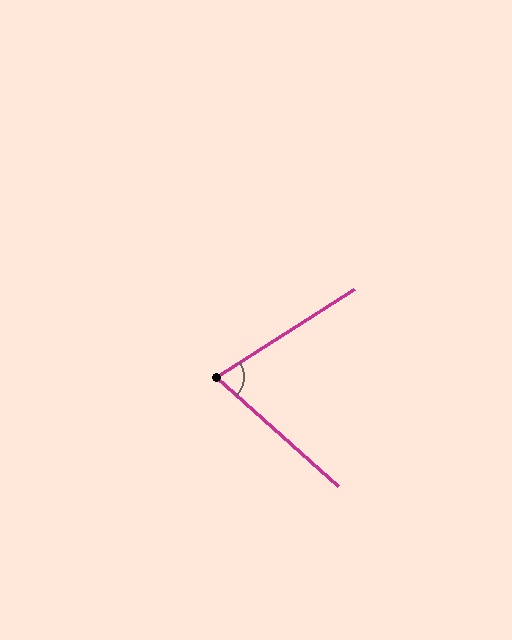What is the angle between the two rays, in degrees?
Approximately 74 degrees.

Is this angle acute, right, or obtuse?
It is acute.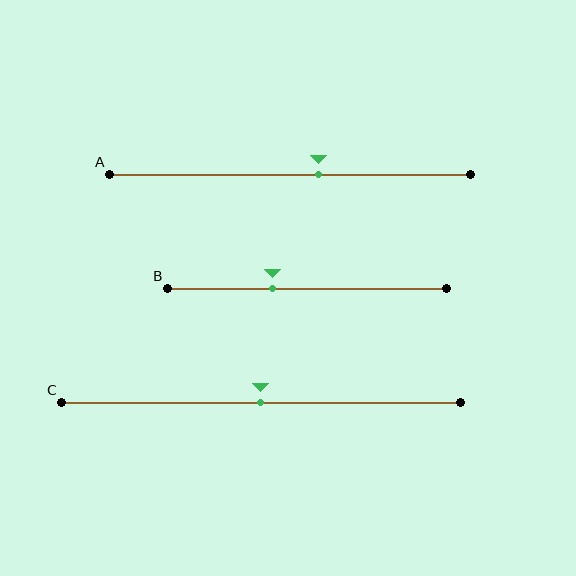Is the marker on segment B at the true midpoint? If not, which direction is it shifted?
No, the marker on segment B is shifted to the left by about 12% of the segment length.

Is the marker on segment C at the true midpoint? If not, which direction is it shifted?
Yes, the marker on segment C is at the true midpoint.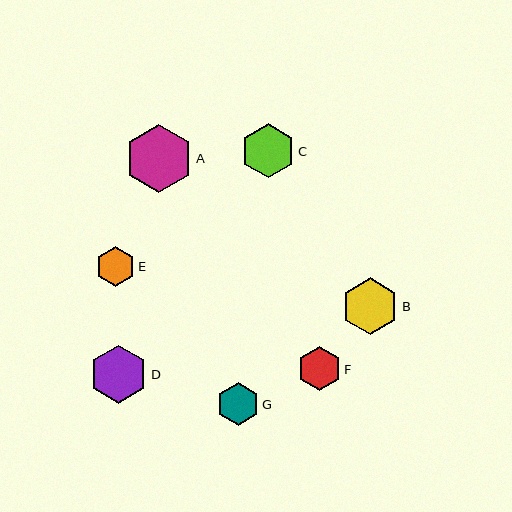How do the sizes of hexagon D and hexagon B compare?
Hexagon D and hexagon B are approximately the same size.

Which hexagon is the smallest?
Hexagon E is the smallest with a size of approximately 39 pixels.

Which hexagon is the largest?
Hexagon A is the largest with a size of approximately 69 pixels.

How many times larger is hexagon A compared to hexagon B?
Hexagon A is approximately 1.2 times the size of hexagon B.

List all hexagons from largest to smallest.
From largest to smallest: A, D, B, C, F, G, E.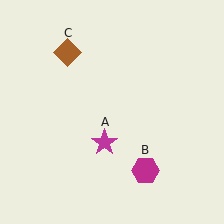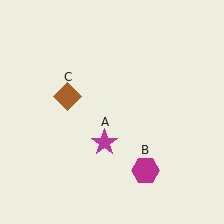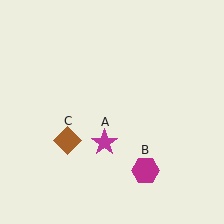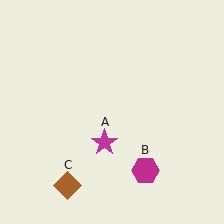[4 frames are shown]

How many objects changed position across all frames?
1 object changed position: brown diamond (object C).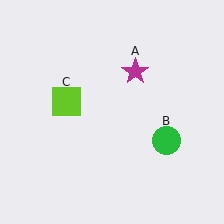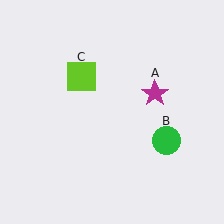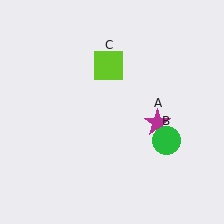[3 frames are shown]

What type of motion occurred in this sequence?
The magenta star (object A), lime square (object C) rotated clockwise around the center of the scene.